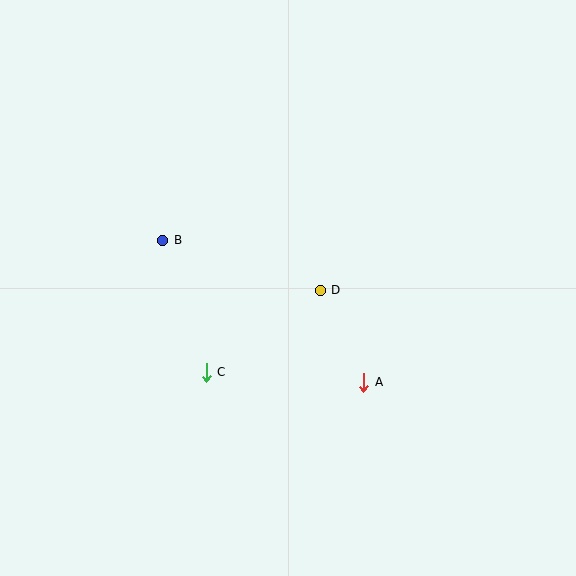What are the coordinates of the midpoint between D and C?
The midpoint between D and C is at (263, 331).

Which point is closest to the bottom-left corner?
Point C is closest to the bottom-left corner.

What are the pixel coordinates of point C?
Point C is at (206, 372).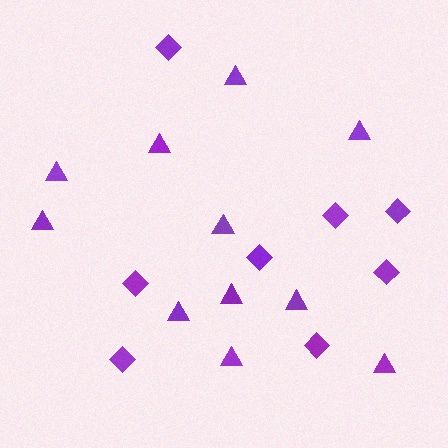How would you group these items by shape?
There are 2 groups: one group of triangles (11) and one group of diamonds (8).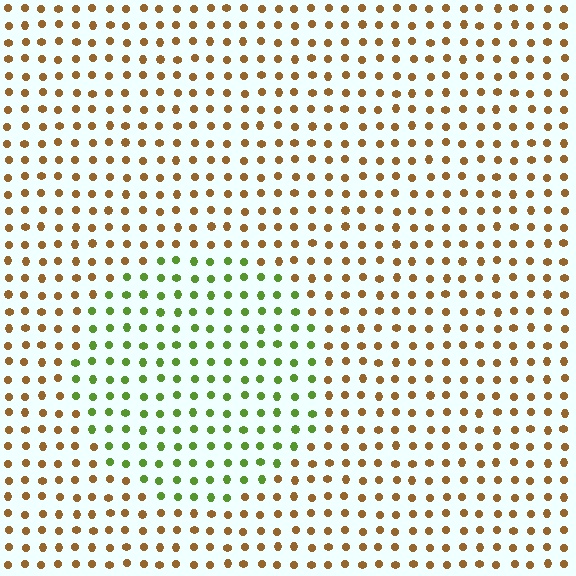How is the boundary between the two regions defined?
The boundary is defined purely by a slight shift in hue (about 66 degrees). Spacing, size, and orientation are identical on both sides.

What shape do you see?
I see a circle.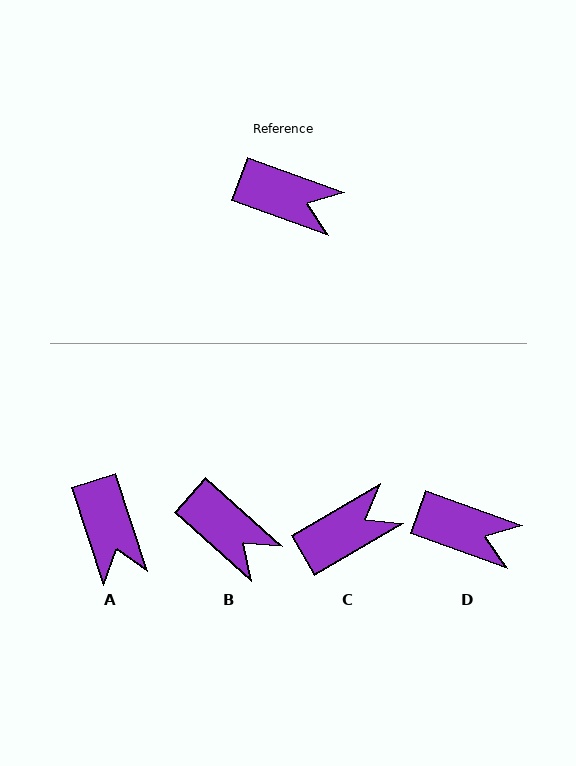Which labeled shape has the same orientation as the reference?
D.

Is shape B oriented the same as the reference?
No, it is off by about 22 degrees.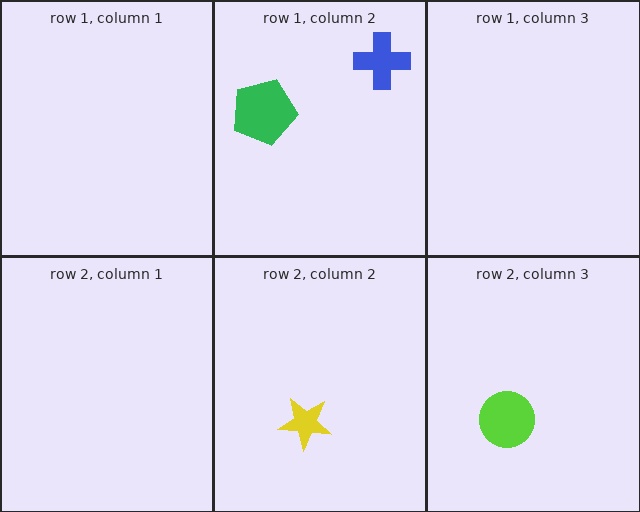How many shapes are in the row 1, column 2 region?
2.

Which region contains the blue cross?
The row 1, column 2 region.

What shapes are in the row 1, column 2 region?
The blue cross, the green pentagon.